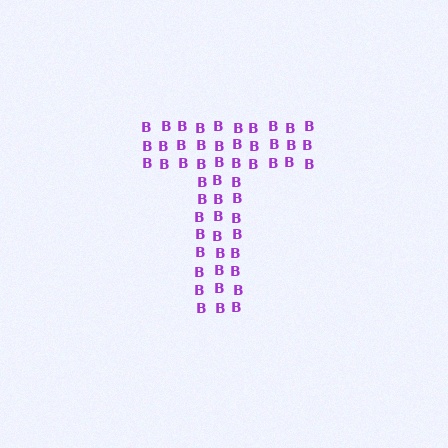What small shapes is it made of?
It is made of small letter B's.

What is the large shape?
The large shape is the letter T.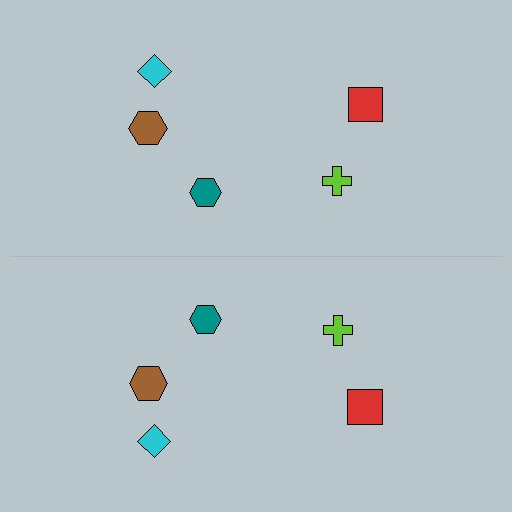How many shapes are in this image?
There are 10 shapes in this image.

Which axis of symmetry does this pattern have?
The pattern has a horizontal axis of symmetry running through the center of the image.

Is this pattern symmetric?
Yes, this pattern has bilateral (reflection) symmetry.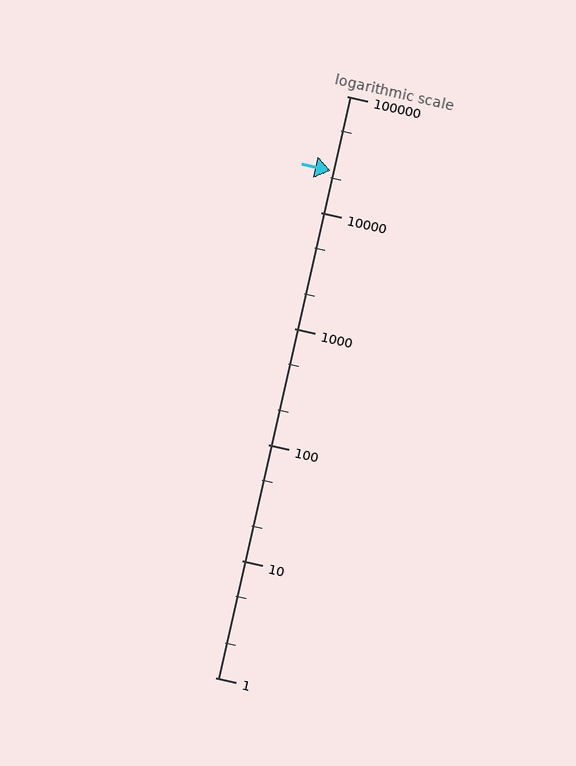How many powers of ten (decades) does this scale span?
The scale spans 5 decades, from 1 to 100000.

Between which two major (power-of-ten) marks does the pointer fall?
The pointer is between 10000 and 100000.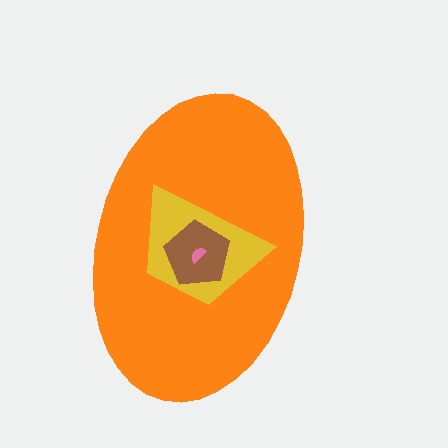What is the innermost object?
The pink semicircle.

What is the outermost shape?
The orange ellipse.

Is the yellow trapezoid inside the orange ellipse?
Yes.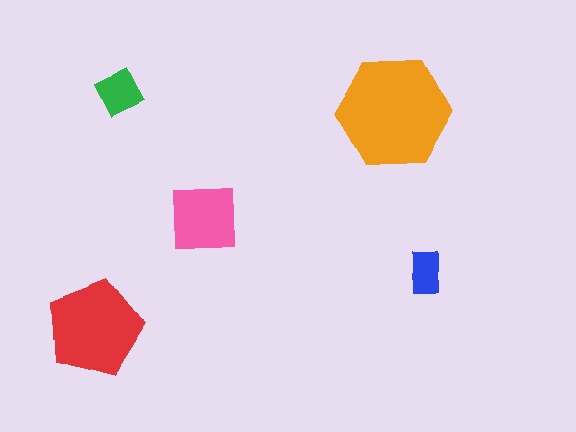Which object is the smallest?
The blue rectangle.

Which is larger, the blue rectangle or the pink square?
The pink square.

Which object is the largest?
The orange hexagon.